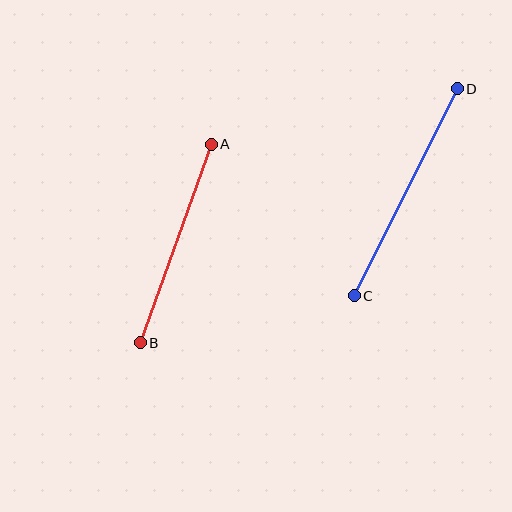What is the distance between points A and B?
The distance is approximately 211 pixels.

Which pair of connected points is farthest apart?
Points C and D are farthest apart.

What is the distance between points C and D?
The distance is approximately 231 pixels.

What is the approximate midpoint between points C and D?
The midpoint is at approximately (406, 192) pixels.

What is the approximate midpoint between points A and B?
The midpoint is at approximately (176, 243) pixels.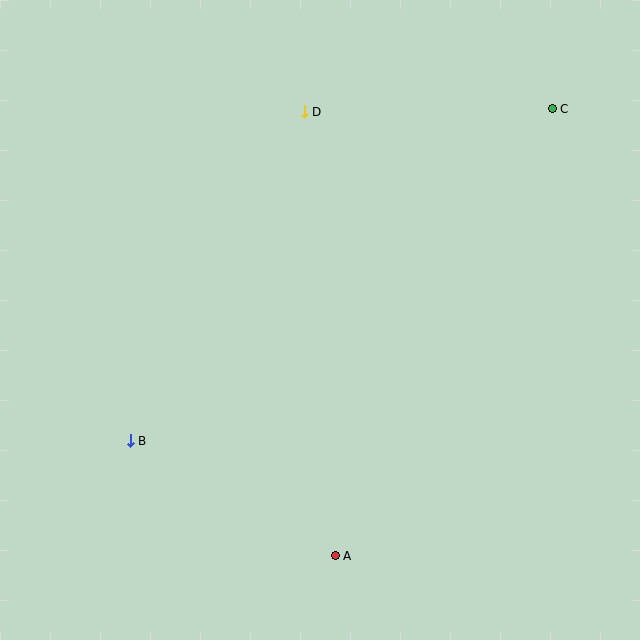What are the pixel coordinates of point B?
Point B is at (130, 441).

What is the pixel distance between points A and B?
The distance between A and B is 235 pixels.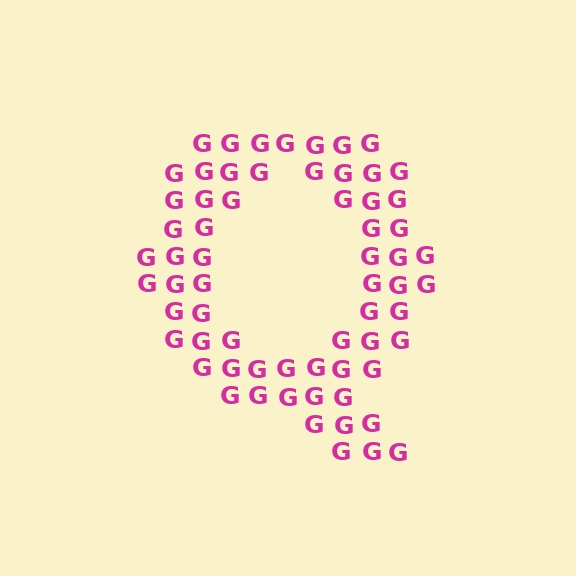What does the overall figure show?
The overall figure shows the letter Q.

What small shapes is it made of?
It is made of small letter G's.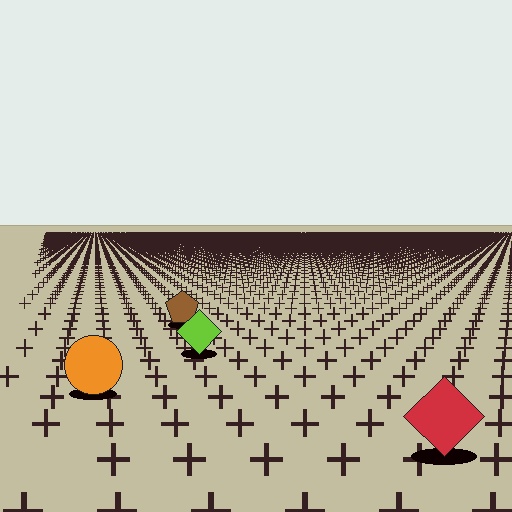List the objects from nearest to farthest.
From nearest to farthest: the red diamond, the orange circle, the lime diamond, the brown pentagon.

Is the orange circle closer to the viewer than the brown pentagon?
Yes. The orange circle is closer — you can tell from the texture gradient: the ground texture is coarser near it.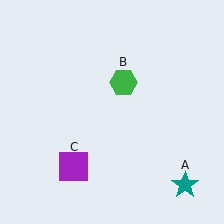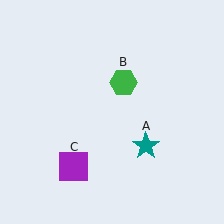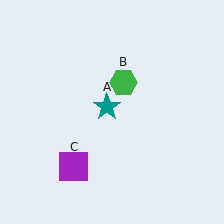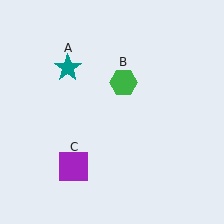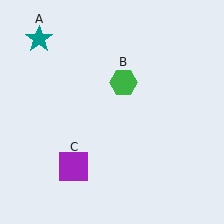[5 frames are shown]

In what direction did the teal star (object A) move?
The teal star (object A) moved up and to the left.